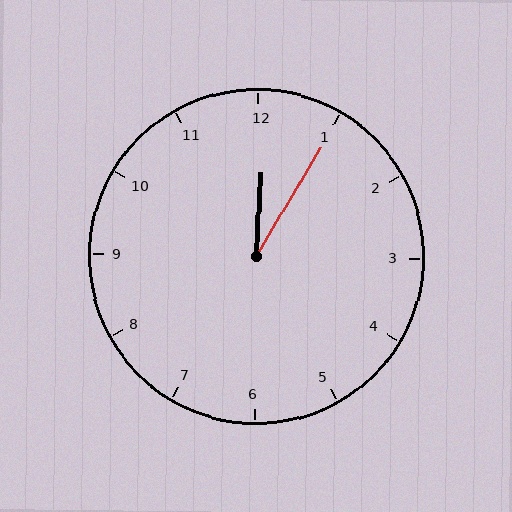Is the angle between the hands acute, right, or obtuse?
It is acute.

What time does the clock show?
12:05.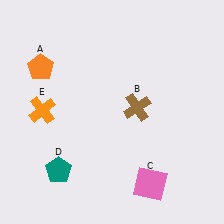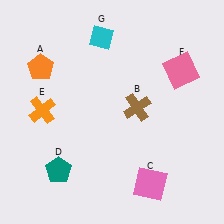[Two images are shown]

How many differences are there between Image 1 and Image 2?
There are 2 differences between the two images.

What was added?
A pink square (F), a cyan diamond (G) were added in Image 2.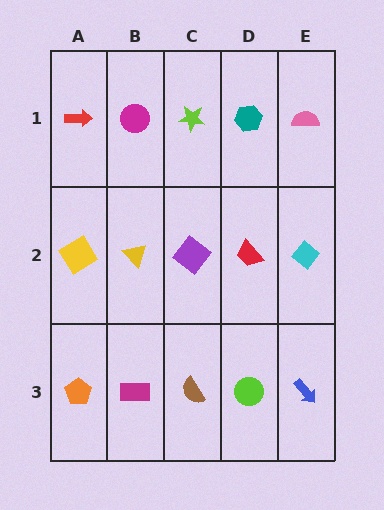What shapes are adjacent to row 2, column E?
A pink semicircle (row 1, column E), a blue arrow (row 3, column E), a red trapezoid (row 2, column D).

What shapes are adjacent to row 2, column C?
A lime star (row 1, column C), a brown semicircle (row 3, column C), a yellow triangle (row 2, column B), a red trapezoid (row 2, column D).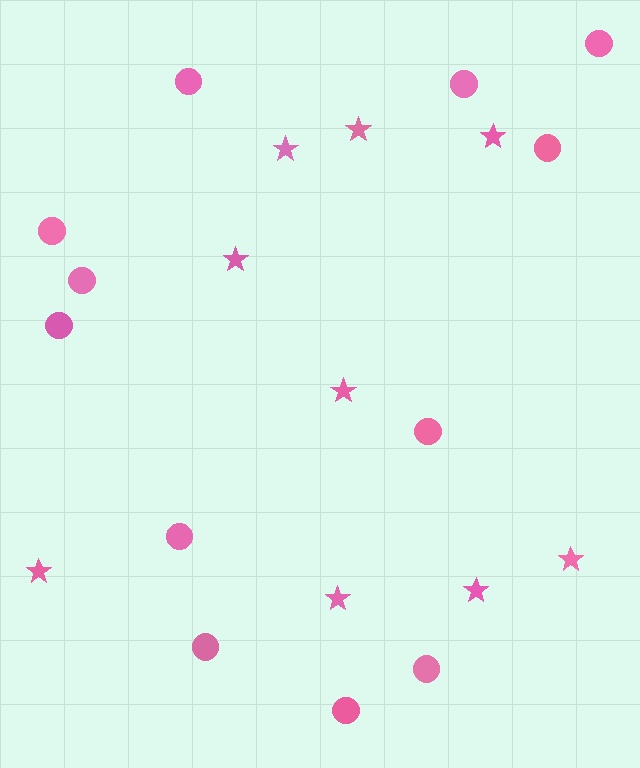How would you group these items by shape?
There are 2 groups: one group of circles (12) and one group of stars (9).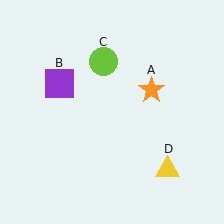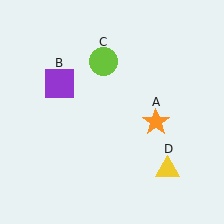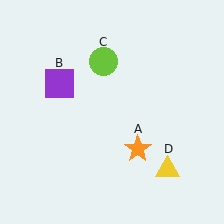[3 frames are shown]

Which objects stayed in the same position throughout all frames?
Purple square (object B) and lime circle (object C) and yellow triangle (object D) remained stationary.